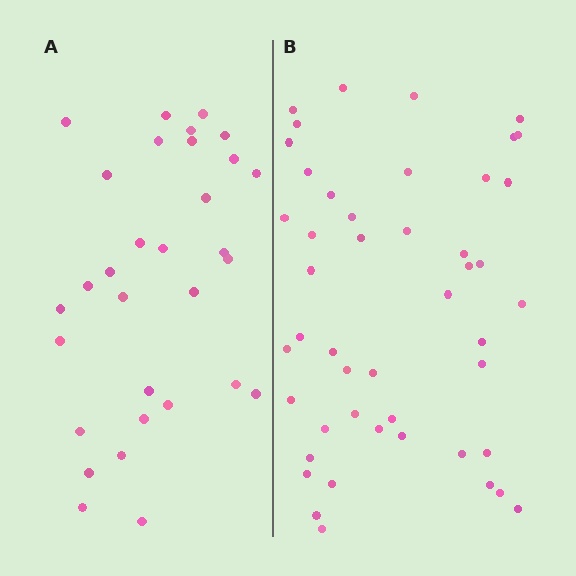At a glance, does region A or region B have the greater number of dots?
Region B (the right region) has more dots.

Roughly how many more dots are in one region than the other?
Region B has approximately 15 more dots than region A.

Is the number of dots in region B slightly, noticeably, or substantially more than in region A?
Region B has substantially more. The ratio is roughly 1.5 to 1.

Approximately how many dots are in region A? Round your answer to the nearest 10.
About 30 dots. (The exact count is 31, which rounds to 30.)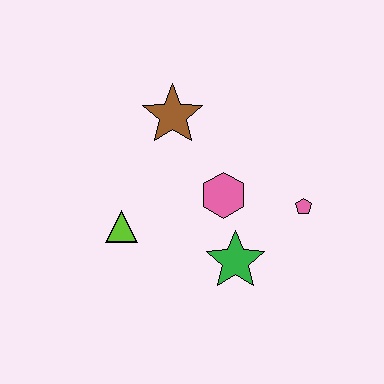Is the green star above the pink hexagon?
No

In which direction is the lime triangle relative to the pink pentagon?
The lime triangle is to the left of the pink pentagon.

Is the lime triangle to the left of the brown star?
Yes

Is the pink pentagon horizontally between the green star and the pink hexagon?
No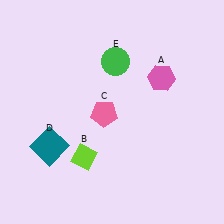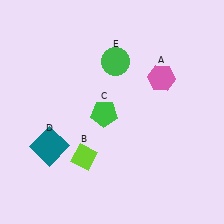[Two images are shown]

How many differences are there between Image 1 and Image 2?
There is 1 difference between the two images.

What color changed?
The pentagon (C) changed from pink in Image 1 to green in Image 2.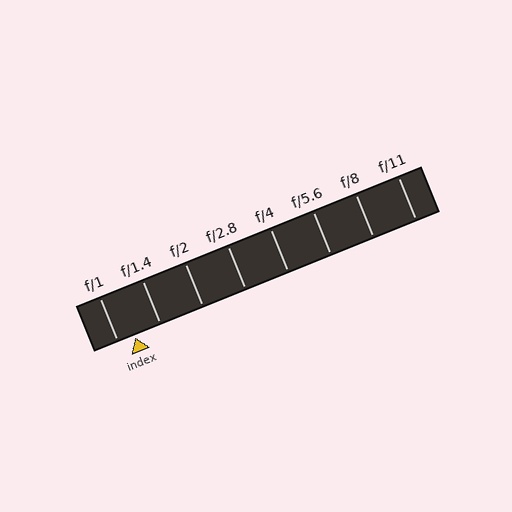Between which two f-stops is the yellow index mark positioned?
The index mark is between f/1 and f/1.4.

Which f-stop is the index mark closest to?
The index mark is closest to f/1.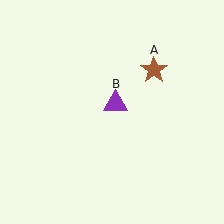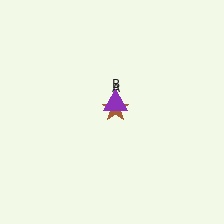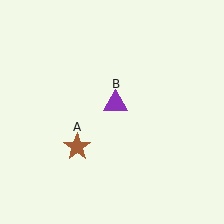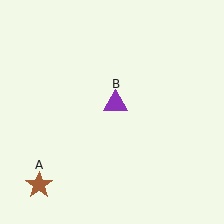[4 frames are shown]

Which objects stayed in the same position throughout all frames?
Purple triangle (object B) remained stationary.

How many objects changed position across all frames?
1 object changed position: brown star (object A).